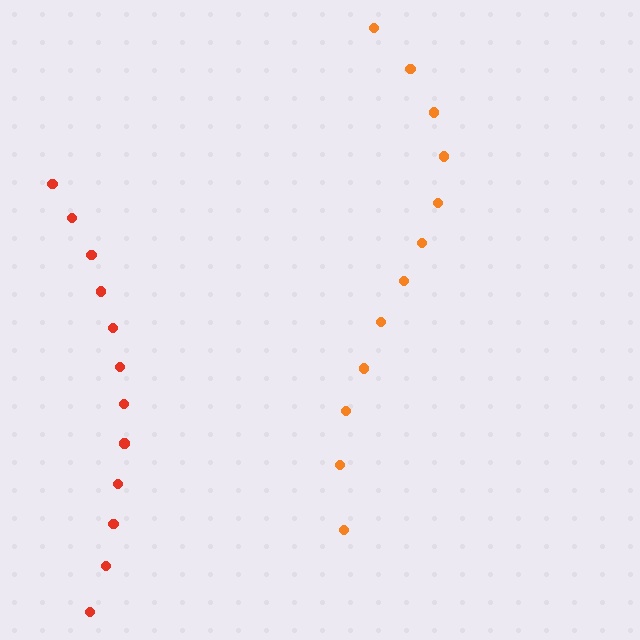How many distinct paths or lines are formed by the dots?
There are 2 distinct paths.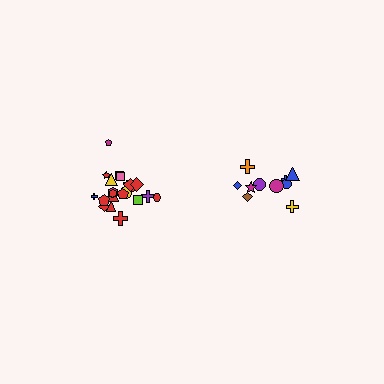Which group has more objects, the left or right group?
The left group.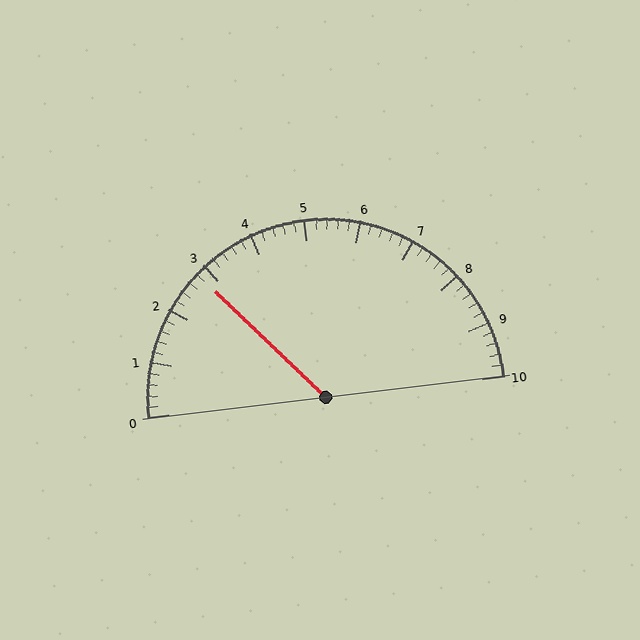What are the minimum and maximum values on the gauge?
The gauge ranges from 0 to 10.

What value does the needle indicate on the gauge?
The needle indicates approximately 2.8.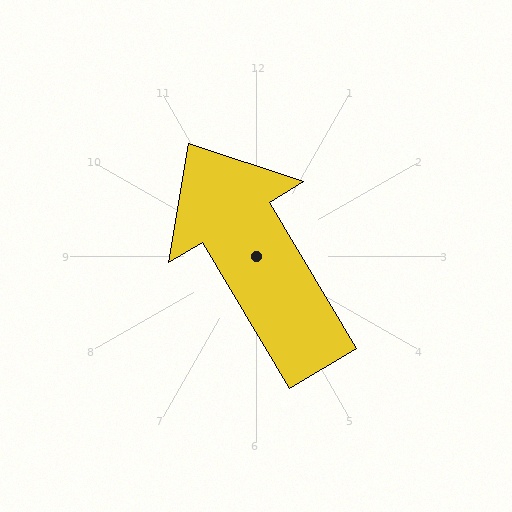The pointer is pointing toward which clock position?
Roughly 11 o'clock.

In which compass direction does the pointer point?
Northwest.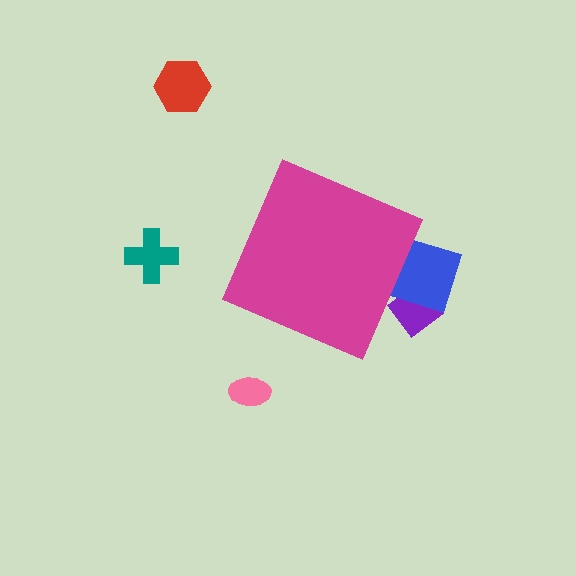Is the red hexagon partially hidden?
No, the red hexagon is fully visible.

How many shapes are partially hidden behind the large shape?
2 shapes are partially hidden.